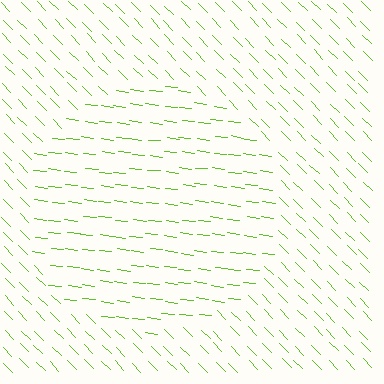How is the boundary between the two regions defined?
The boundary is defined purely by a change in line orientation (approximately 39 degrees difference). All lines are the same color and thickness.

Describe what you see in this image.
The image is filled with small lime line segments. A circle region in the image has lines oriented differently from the surrounding lines, creating a visible texture boundary.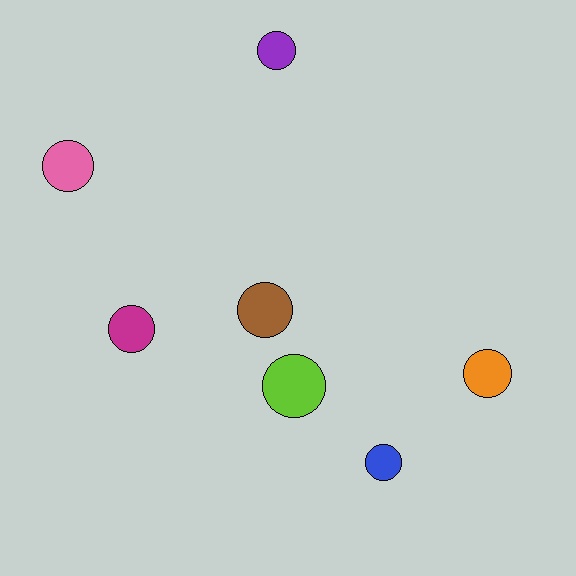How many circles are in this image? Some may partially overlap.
There are 7 circles.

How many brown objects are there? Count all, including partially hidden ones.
There is 1 brown object.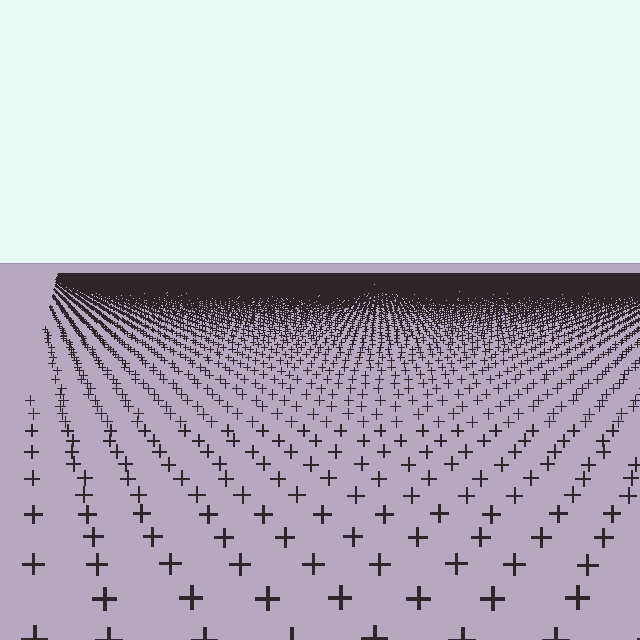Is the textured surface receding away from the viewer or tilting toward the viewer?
The surface is receding away from the viewer. Texture elements get smaller and denser toward the top.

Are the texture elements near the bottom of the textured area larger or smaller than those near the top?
Larger. Near the bottom, elements are closer to the viewer and appear at a bigger on-screen size.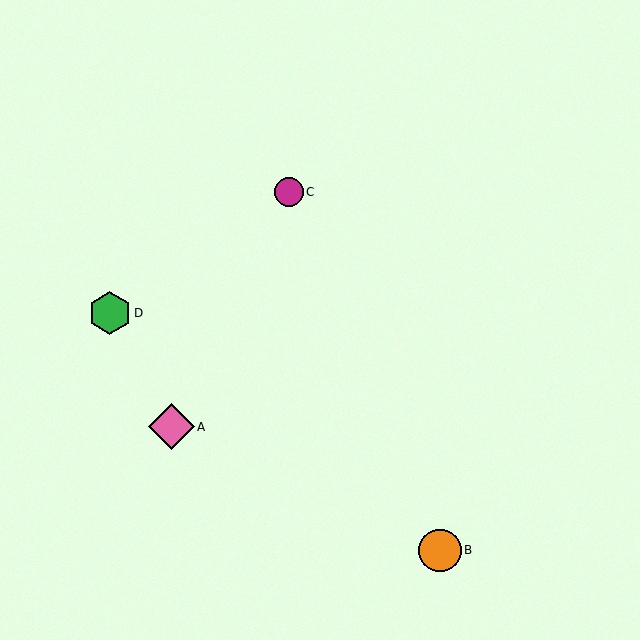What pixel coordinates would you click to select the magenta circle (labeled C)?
Click at (289, 192) to select the magenta circle C.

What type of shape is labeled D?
Shape D is a green hexagon.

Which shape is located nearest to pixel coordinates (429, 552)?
The orange circle (labeled B) at (440, 550) is nearest to that location.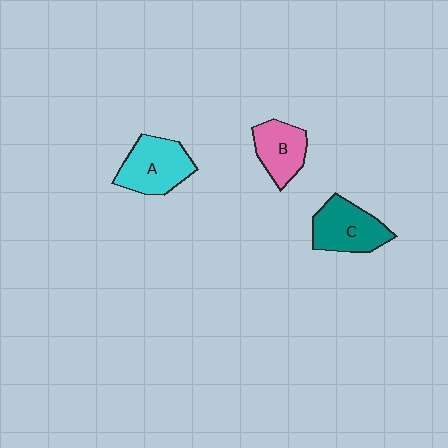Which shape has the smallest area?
Shape B (pink).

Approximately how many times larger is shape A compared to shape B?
Approximately 1.3 times.